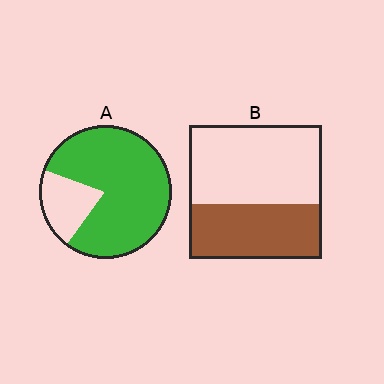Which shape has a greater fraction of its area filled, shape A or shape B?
Shape A.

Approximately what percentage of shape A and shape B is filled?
A is approximately 80% and B is approximately 40%.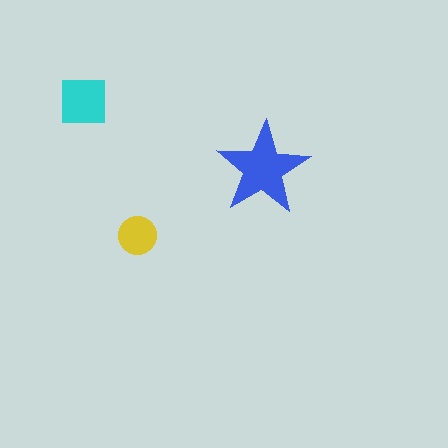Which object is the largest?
The blue star.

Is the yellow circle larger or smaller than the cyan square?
Smaller.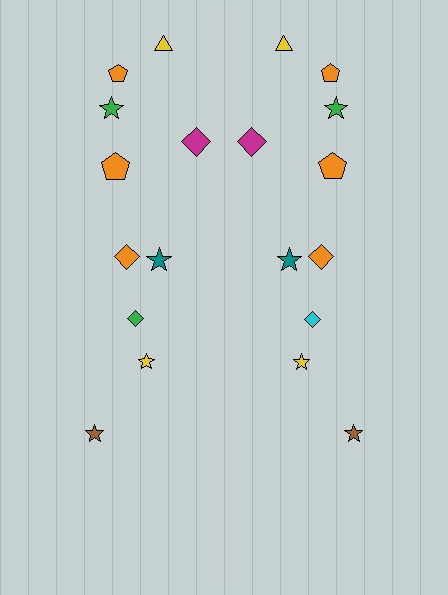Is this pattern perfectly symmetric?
No, the pattern is not perfectly symmetric. The cyan diamond on the right side breaks the symmetry — its mirror counterpart is green.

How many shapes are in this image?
There are 20 shapes in this image.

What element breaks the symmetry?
The cyan diamond on the right side breaks the symmetry — its mirror counterpart is green.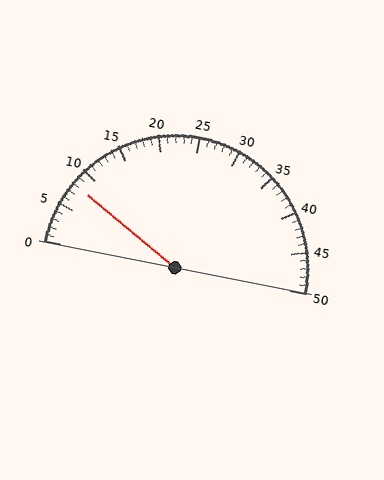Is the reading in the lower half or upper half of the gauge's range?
The reading is in the lower half of the range (0 to 50).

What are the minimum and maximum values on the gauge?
The gauge ranges from 0 to 50.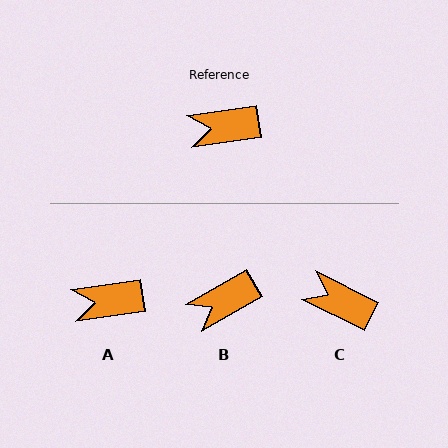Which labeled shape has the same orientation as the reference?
A.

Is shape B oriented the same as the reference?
No, it is off by about 22 degrees.